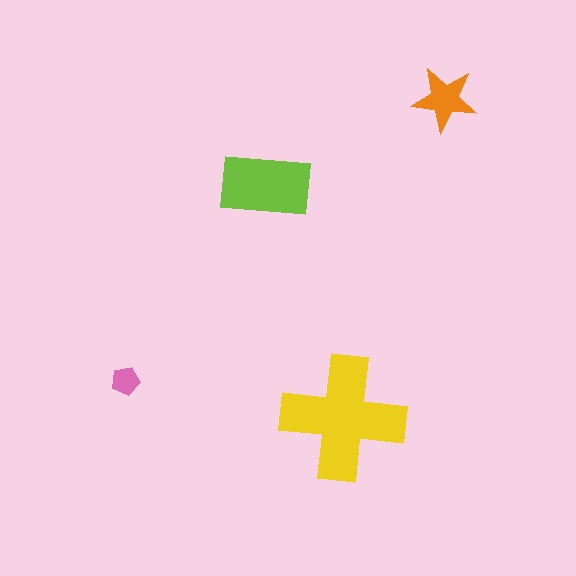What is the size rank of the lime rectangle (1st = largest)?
2nd.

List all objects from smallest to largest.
The pink pentagon, the orange star, the lime rectangle, the yellow cross.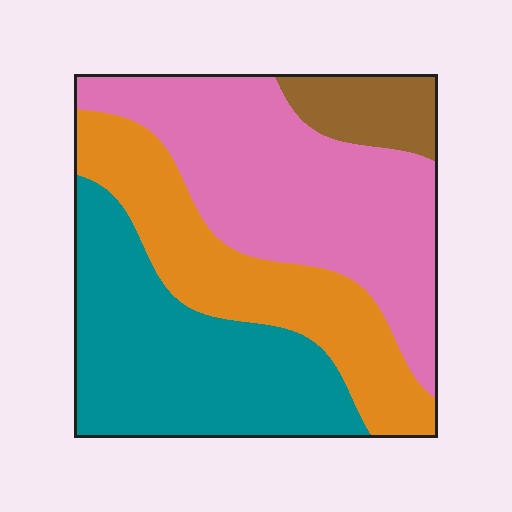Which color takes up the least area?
Brown, at roughly 10%.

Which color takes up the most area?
Pink, at roughly 35%.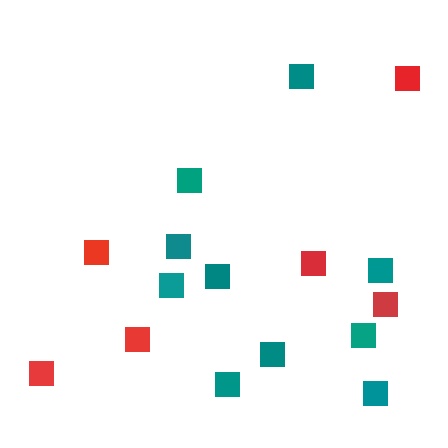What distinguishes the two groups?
There are 2 groups: one group of red squares (6) and one group of teal squares (10).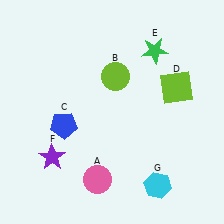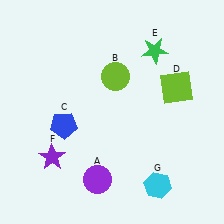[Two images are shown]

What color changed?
The circle (A) changed from pink in Image 1 to purple in Image 2.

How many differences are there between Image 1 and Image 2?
There is 1 difference between the two images.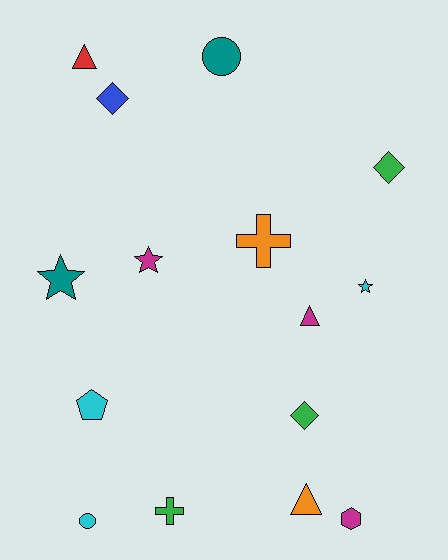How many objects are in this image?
There are 15 objects.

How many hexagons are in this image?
There is 1 hexagon.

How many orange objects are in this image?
There are 2 orange objects.